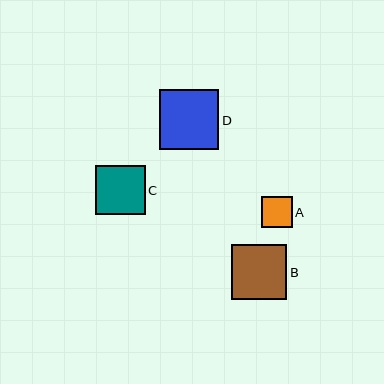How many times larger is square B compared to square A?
Square B is approximately 1.8 times the size of square A.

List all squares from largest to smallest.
From largest to smallest: D, B, C, A.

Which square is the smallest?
Square A is the smallest with a size of approximately 31 pixels.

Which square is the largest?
Square D is the largest with a size of approximately 60 pixels.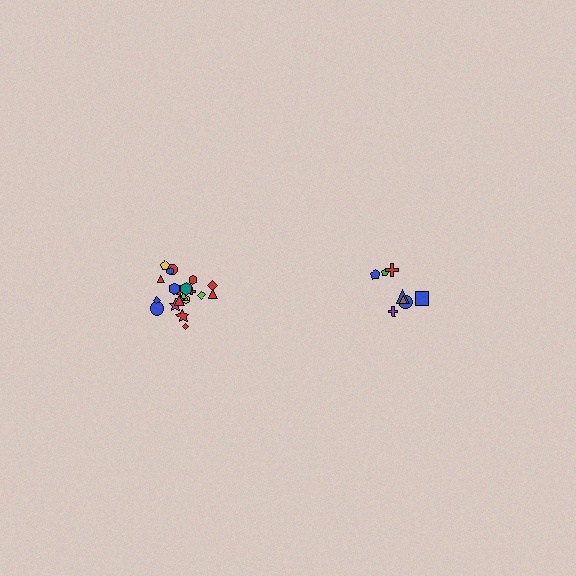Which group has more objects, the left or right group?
The left group.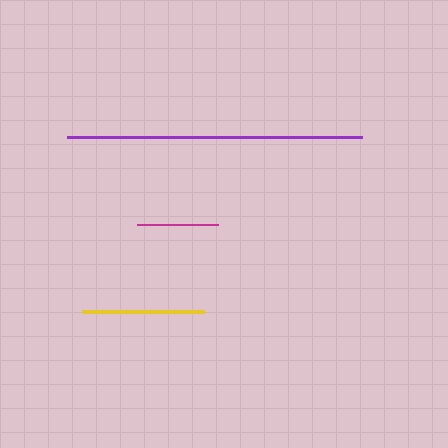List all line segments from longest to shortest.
From longest to shortest: purple, yellow, magenta.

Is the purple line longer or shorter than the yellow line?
The purple line is longer than the yellow line.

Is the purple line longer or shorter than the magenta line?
The purple line is longer than the magenta line.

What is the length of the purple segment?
The purple segment is approximately 295 pixels long.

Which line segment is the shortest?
The magenta line is the shortest at approximately 82 pixels.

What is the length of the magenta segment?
The magenta segment is approximately 82 pixels long.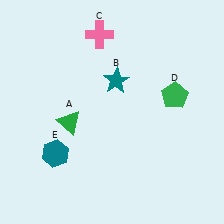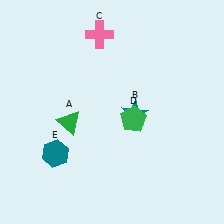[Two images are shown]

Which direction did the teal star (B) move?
The teal star (B) moved down.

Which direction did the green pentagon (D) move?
The green pentagon (D) moved left.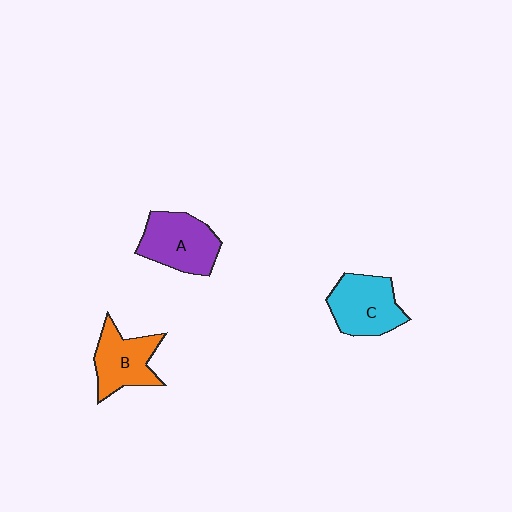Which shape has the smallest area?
Shape B (orange).